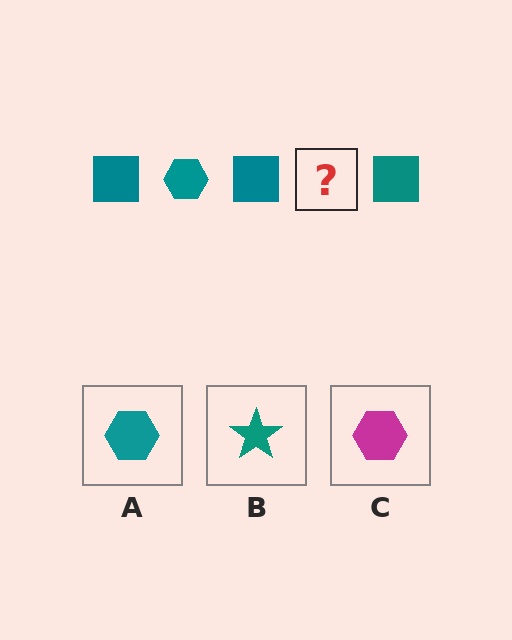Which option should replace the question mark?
Option A.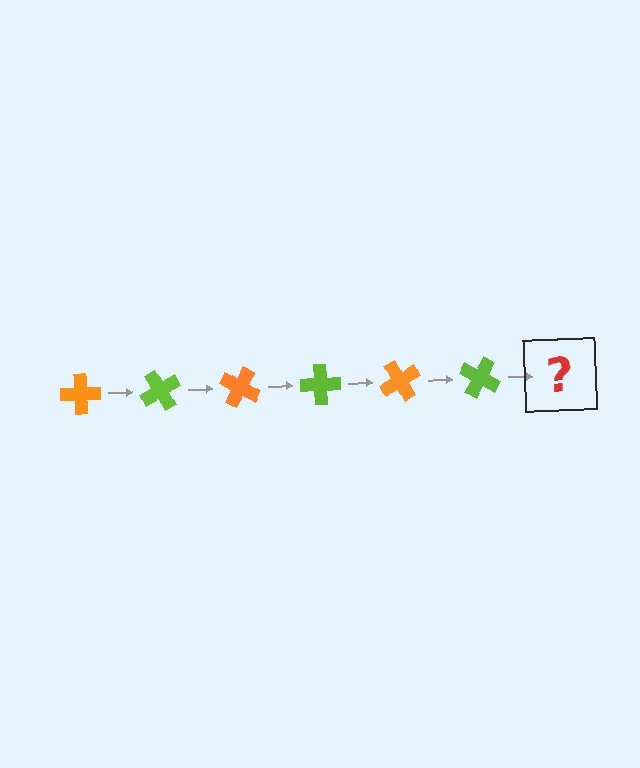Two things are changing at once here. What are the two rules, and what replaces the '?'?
The two rules are that it rotates 60 degrees each step and the color cycles through orange and lime. The '?' should be an orange cross, rotated 360 degrees from the start.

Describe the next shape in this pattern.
It should be an orange cross, rotated 360 degrees from the start.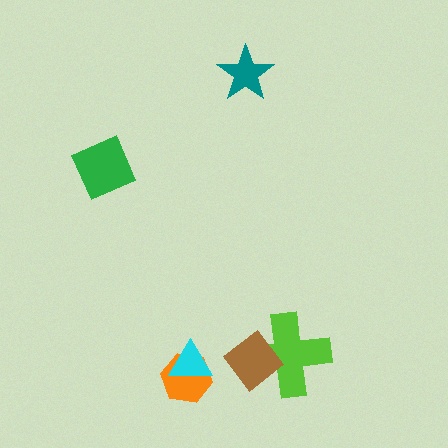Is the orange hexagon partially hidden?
Yes, it is partially covered by another shape.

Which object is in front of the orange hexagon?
The cyan triangle is in front of the orange hexagon.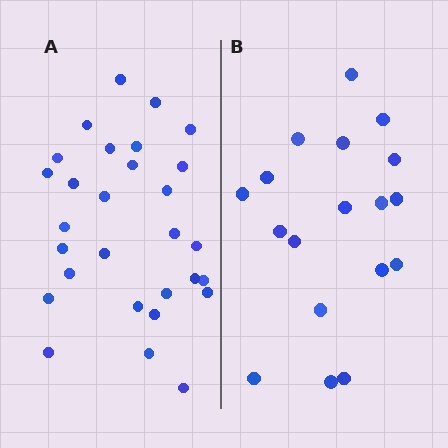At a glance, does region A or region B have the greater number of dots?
Region A (the left region) has more dots.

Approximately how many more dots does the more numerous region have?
Region A has roughly 12 or so more dots than region B.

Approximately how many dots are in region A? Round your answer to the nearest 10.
About 30 dots. (The exact count is 29, which rounds to 30.)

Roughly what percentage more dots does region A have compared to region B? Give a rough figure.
About 60% more.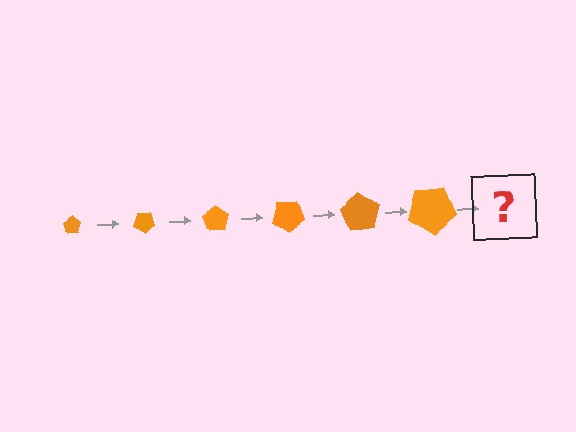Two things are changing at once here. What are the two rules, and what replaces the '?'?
The two rules are that the pentagon grows larger each step and it rotates 35 degrees each step. The '?' should be a pentagon, larger than the previous one and rotated 210 degrees from the start.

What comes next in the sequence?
The next element should be a pentagon, larger than the previous one and rotated 210 degrees from the start.